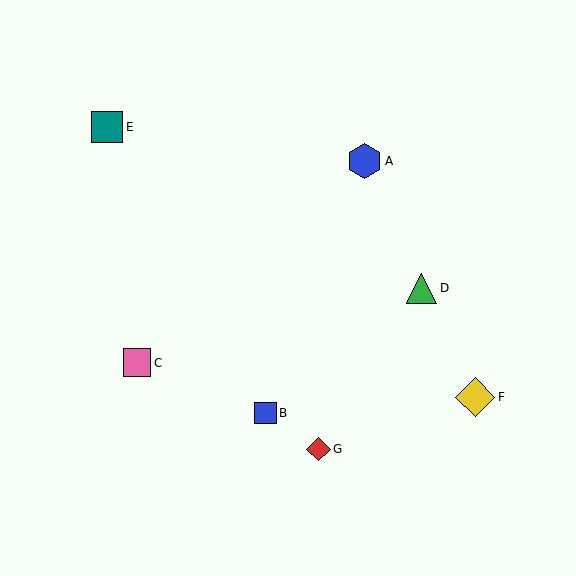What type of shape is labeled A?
Shape A is a blue hexagon.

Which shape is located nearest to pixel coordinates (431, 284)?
The green triangle (labeled D) at (421, 288) is nearest to that location.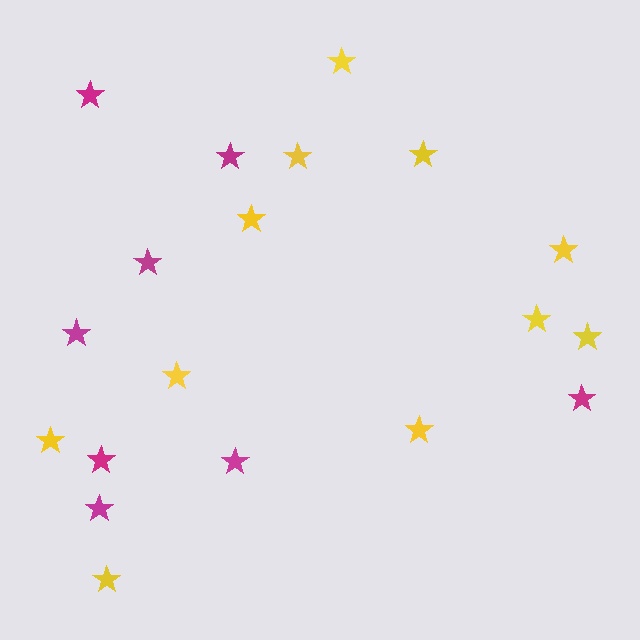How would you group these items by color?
There are 2 groups: one group of yellow stars (11) and one group of magenta stars (8).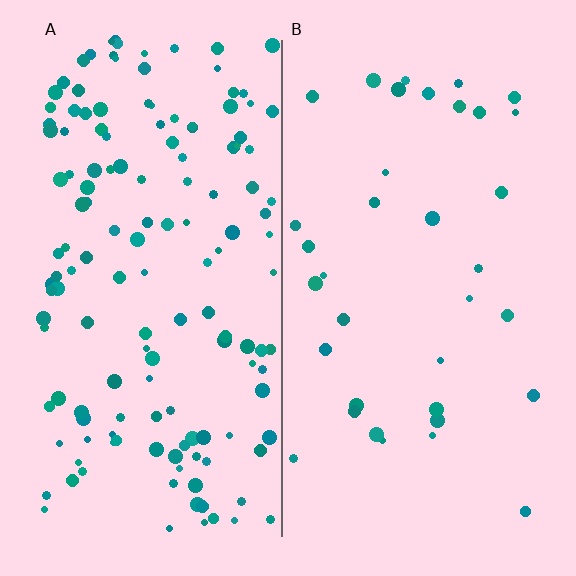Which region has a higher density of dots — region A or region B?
A (the left).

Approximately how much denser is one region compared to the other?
Approximately 4.1× — region A over region B.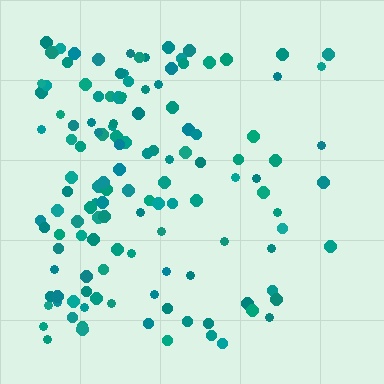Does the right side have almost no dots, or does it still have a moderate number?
Still a moderate number, just noticeably fewer than the left.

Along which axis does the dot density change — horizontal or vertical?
Horizontal.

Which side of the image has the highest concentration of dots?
The left.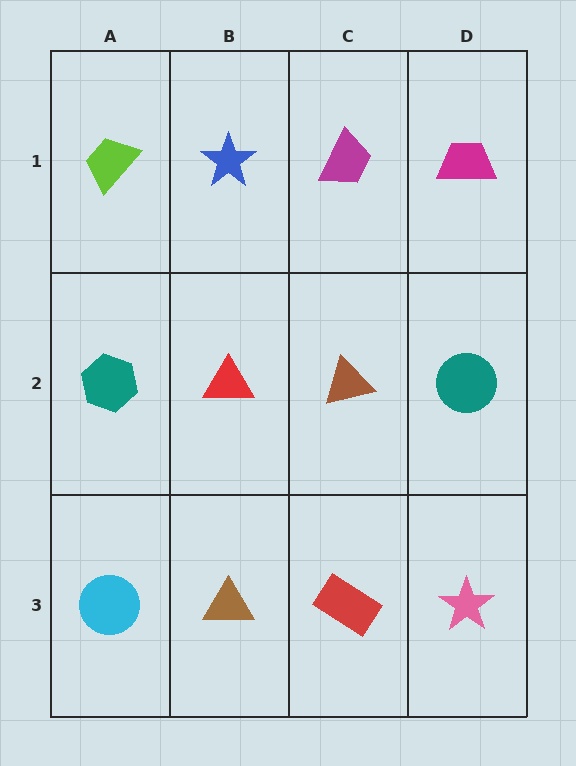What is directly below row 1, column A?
A teal hexagon.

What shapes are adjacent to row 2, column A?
A lime trapezoid (row 1, column A), a cyan circle (row 3, column A), a red triangle (row 2, column B).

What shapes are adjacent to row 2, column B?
A blue star (row 1, column B), a brown triangle (row 3, column B), a teal hexagon (row 2, column A), a brown triangle (row 2, column C).